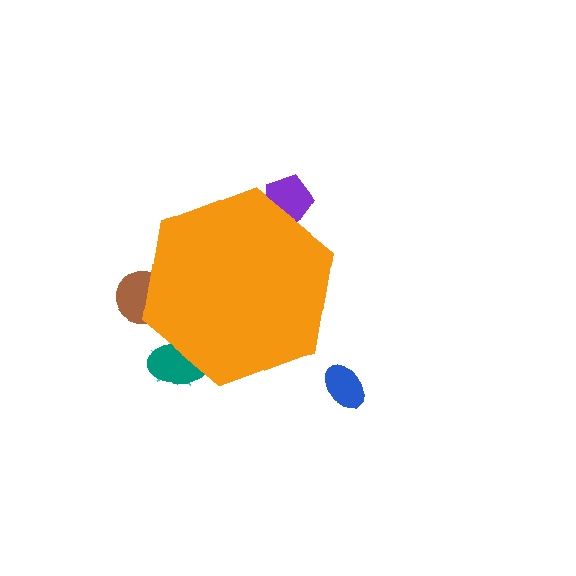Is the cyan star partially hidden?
Yes, the cyan star is partially hidden behind the orange hexagon.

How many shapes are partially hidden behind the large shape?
4 shapes are partially hidden.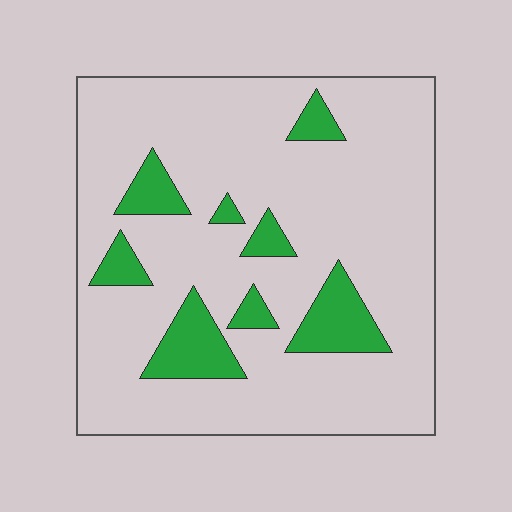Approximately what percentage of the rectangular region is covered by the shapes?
Approximately 15%.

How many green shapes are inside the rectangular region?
8.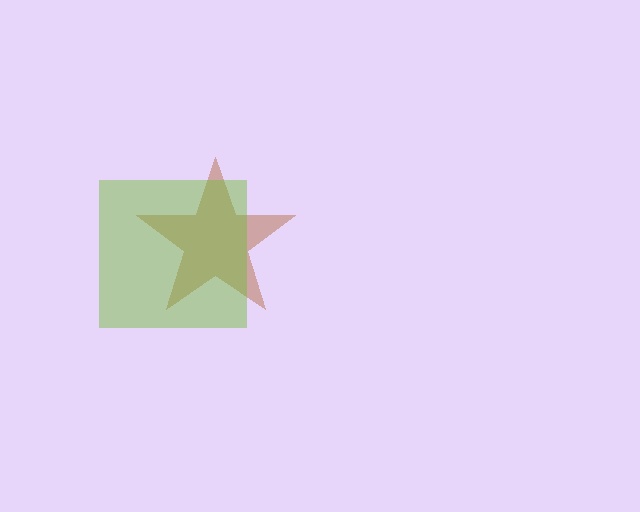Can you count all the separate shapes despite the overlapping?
Yes, there are 2 separate shapes.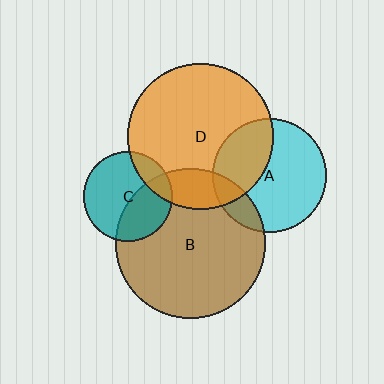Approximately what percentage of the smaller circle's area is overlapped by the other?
Approximately 40%.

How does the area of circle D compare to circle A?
Approximately 1.6 times.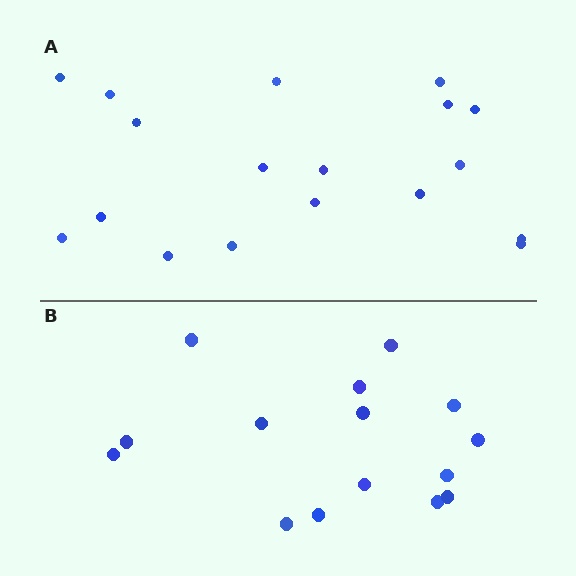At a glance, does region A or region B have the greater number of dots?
Region A (the top region) has more dots.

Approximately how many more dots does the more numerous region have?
Region A has just a few more — roughly 2 or 3 more dots than region B.